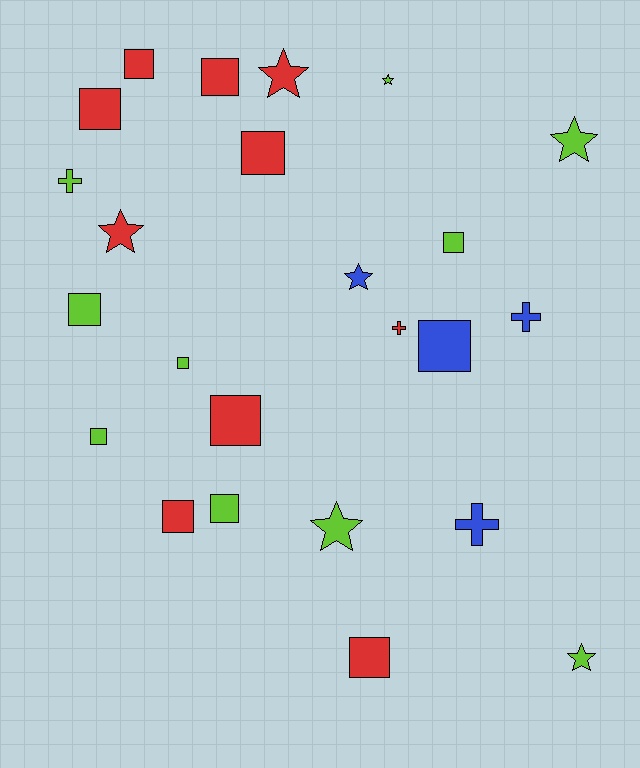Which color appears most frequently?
Lime, with 10 objects.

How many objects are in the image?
There are 24 objects.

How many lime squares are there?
There are 5 lime squares.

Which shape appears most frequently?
Square, with 13 objects.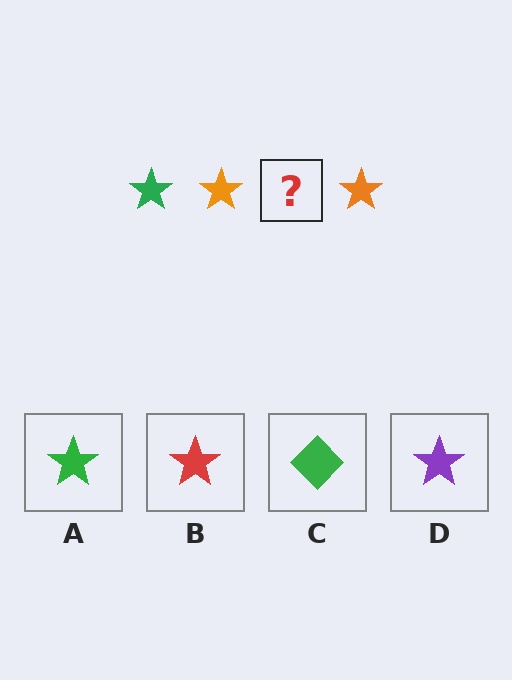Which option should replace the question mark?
Option A.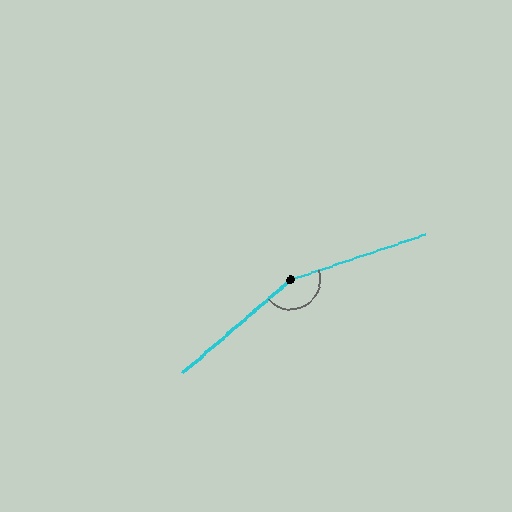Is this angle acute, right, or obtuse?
It is obtuse.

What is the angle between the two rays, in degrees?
Approximately 157 degrees.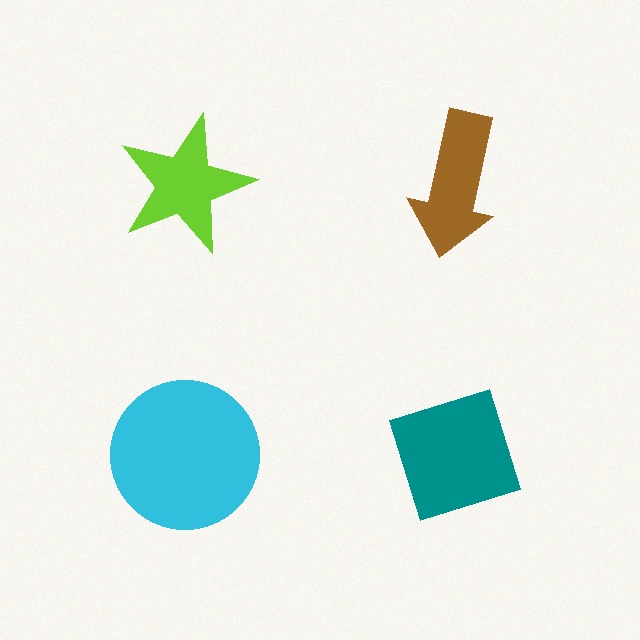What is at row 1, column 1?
A lime star.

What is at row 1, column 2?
A brown arrow.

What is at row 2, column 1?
A cyan circle.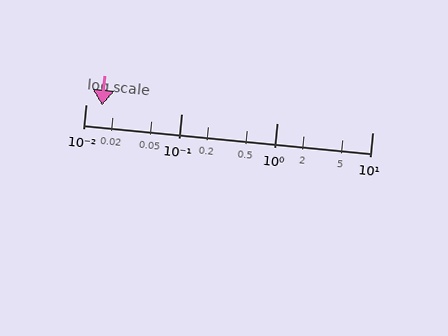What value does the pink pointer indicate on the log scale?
The pointer indicates approximately 0.015.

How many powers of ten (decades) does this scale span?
The scale spans 3 decades, from 0.01 to 10.